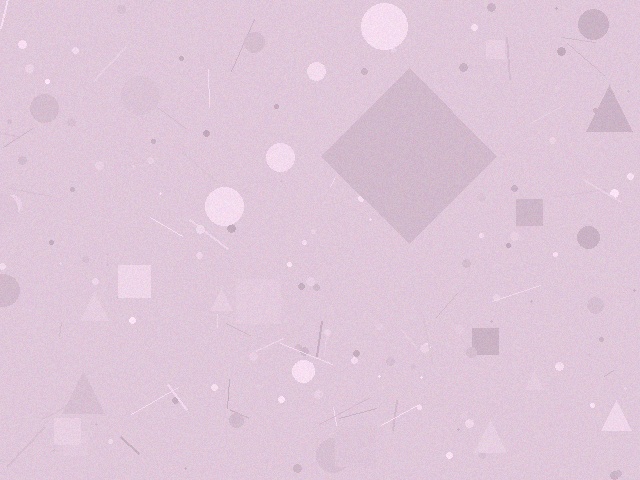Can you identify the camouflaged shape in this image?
The camouflaged shape is a diamond.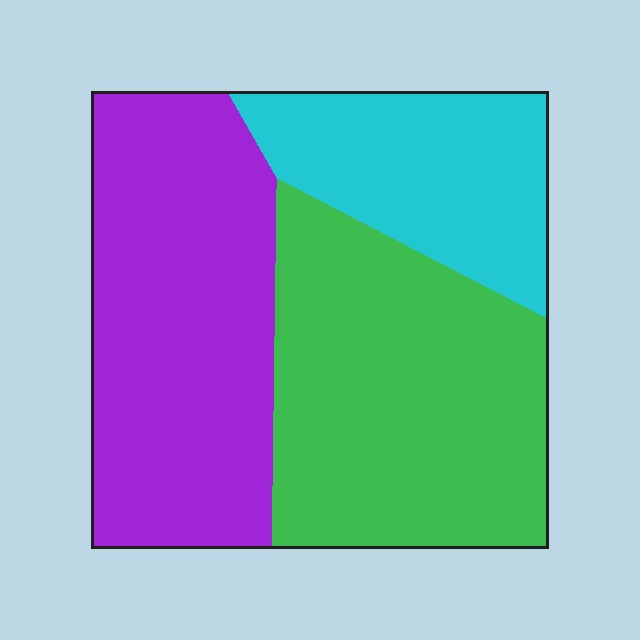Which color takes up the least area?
Cyan, at roughly 20%.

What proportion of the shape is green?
Green covers about 40% of the shape.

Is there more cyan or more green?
Green.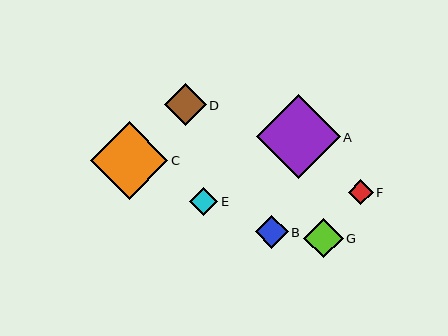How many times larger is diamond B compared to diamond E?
Diamond B is approximately 1.2 times the size of diamond E.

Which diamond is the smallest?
Diamond F is the smallest with a size of approximately 25 pixels.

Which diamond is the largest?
Diamond A is the largest with a size of approximately 84 pixels.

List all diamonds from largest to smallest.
From largest to smallest: A, C, D, G, B, E, F.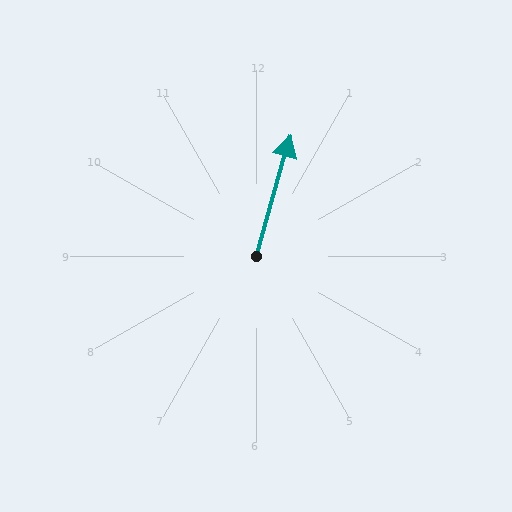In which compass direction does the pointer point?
North.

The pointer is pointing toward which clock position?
Roughly 1 o'clock.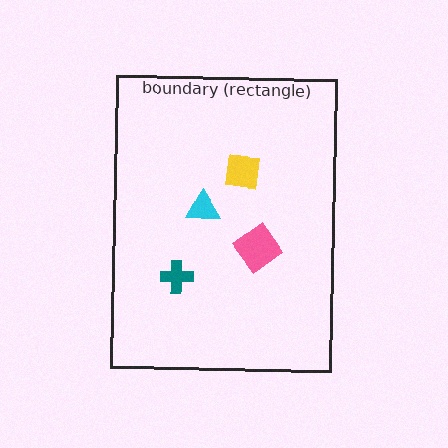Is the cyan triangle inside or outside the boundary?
Inside.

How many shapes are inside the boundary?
4 inside, 0 outside.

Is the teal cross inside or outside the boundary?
Inside.